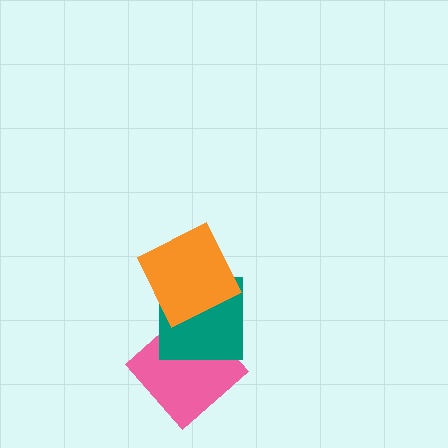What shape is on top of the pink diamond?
The teal square is on top of the pink diamond.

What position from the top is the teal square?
The teal square is 2nd from the top.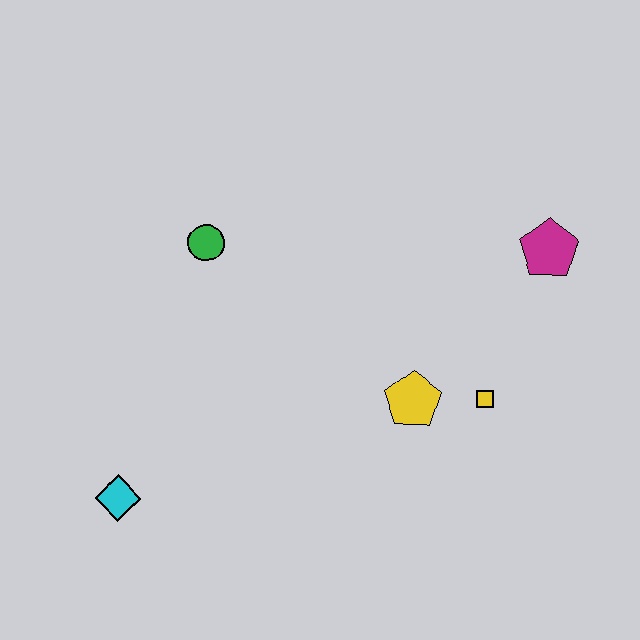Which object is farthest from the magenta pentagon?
The cyan diamond is farthest from the magenta pentagon.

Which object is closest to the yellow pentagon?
The yellow square is closest to the yellow pentagon.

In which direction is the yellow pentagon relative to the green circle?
The yellow pentagon is to the right of the green circle.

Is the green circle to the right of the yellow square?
No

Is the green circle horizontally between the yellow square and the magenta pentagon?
No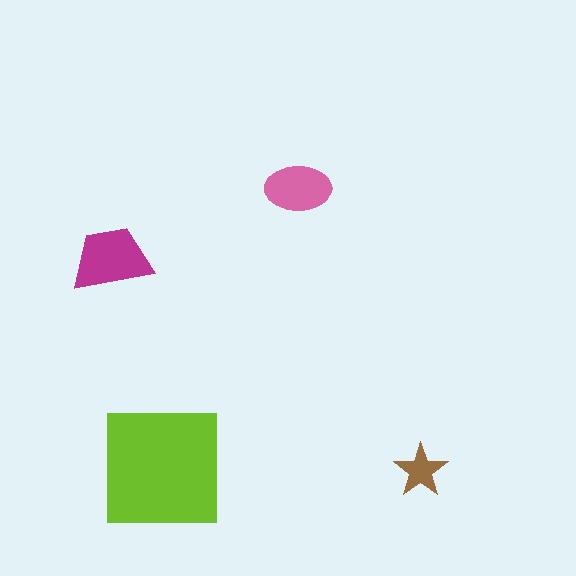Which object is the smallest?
The brown star.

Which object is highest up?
The pink ellipse is topmost.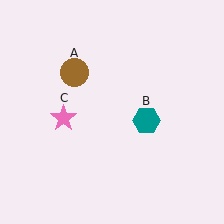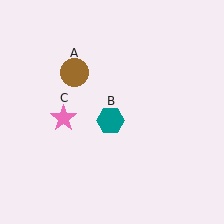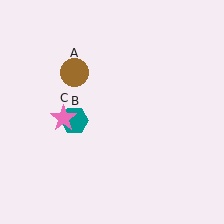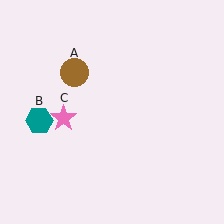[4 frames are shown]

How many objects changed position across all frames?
1 object changed position: teal hexagon (object B).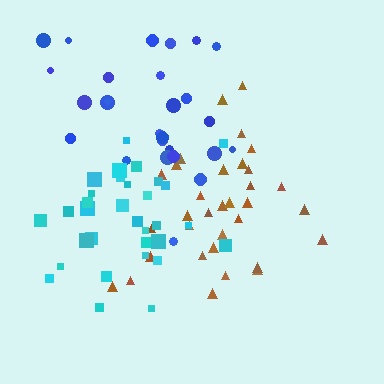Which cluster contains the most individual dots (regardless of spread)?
Brown (33).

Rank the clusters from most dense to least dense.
cyan, brown, blue.